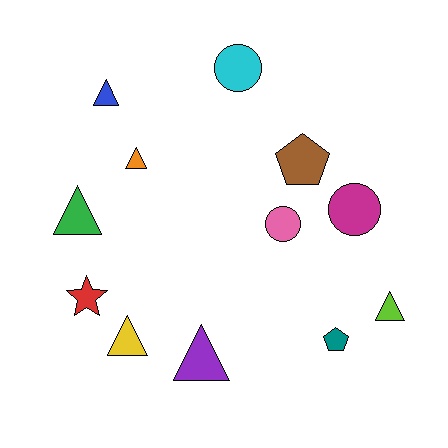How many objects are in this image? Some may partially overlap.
There are 12 objects.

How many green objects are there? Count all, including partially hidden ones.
There is 1 green object.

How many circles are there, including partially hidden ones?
There are 3 circles.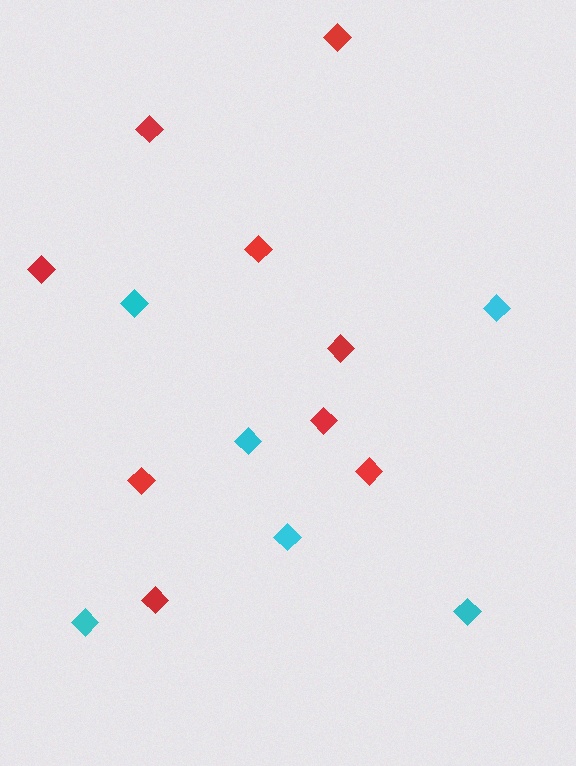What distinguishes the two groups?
There are 2 groups: one group of cyan diamonds (6) and one group of red diamonds (9).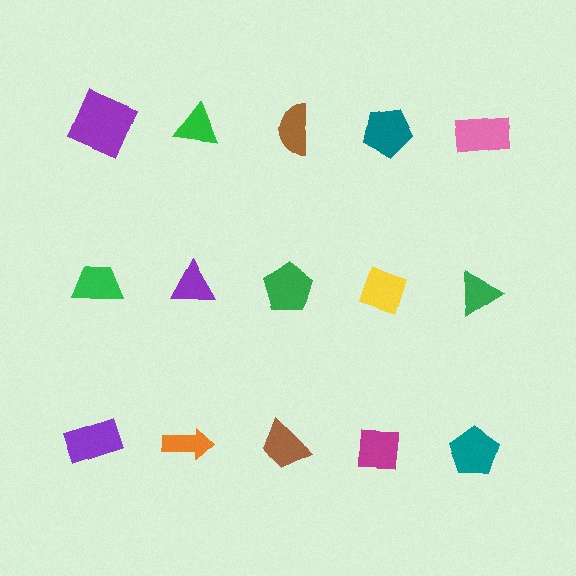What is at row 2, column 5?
A green triangle.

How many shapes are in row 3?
5 shapes.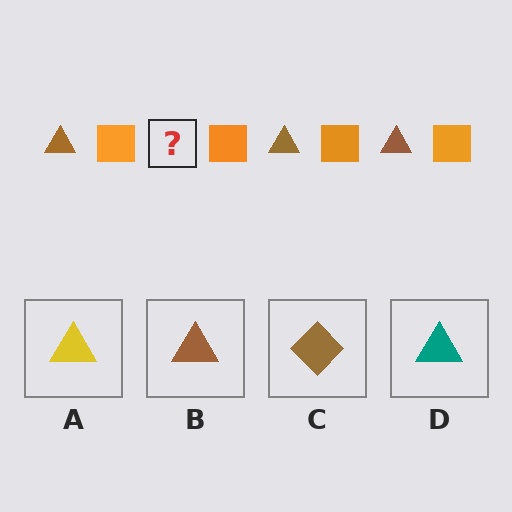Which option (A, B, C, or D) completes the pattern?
B.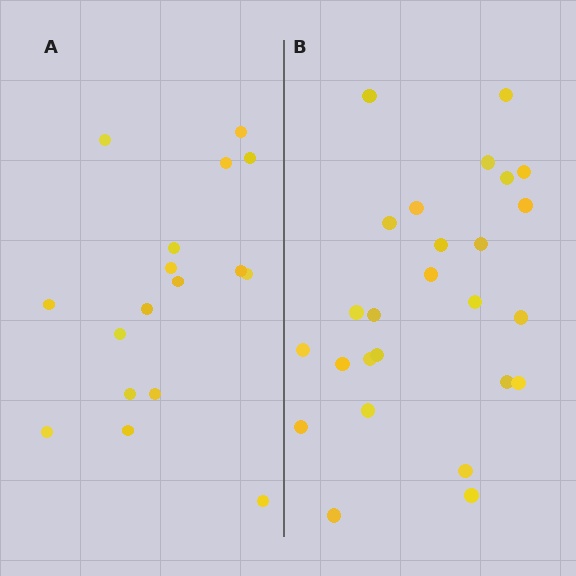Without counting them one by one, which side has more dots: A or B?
Region B (the right region) has more dots.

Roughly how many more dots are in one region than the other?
Region B has roughly 8 or so more dots than region A.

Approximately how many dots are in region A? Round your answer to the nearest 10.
About 20 dots. (The exact count is 17, which rounds to 20.)